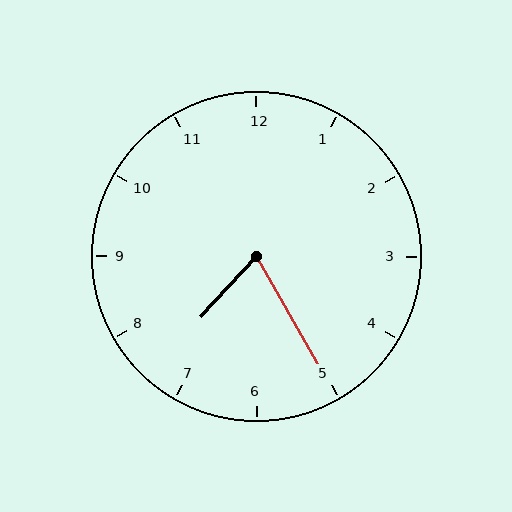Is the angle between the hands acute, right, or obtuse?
It is acute.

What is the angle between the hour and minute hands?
Approximately 72 degrees.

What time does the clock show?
7:25.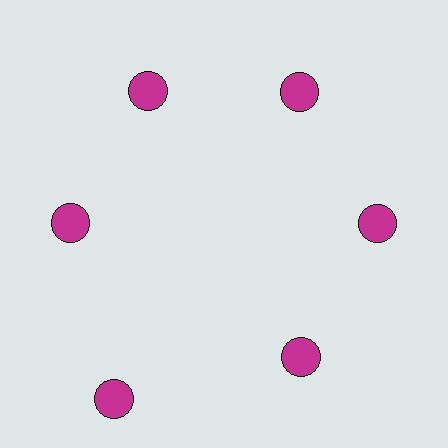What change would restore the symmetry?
The symmetry would be restored by moving it inward, back onto the ring so that all 6 circles sit at equal angles and equal distance from the center.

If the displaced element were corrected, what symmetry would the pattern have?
It would have 6-fold rotational symmetry — the pattern would map onto itself every 60 degrees.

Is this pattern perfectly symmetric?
No. The 6 magenta circles are arranged in a ring, but one element near the 7 o'clock position is pushed outward from the center, breaking the 6-fold rotational symmetry.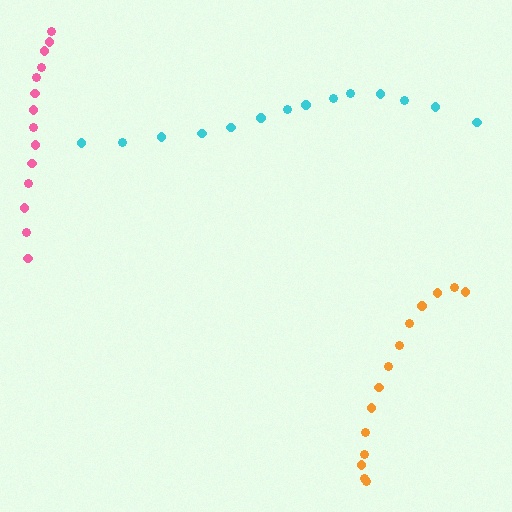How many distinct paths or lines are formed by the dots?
There are 3 distinct paths.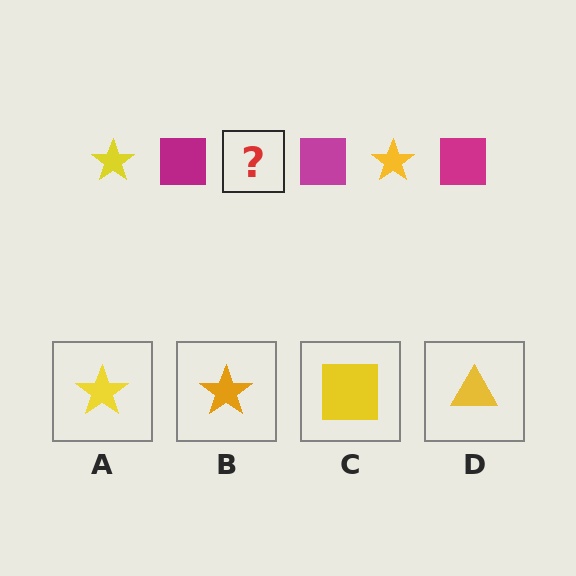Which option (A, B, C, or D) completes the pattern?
A.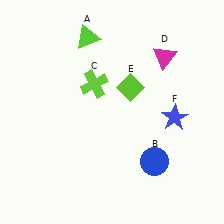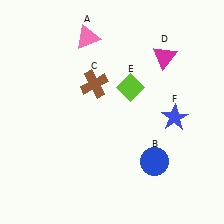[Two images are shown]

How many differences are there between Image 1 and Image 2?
There are 2 differences between the two images.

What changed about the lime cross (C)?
In Image 1, C is lime. In Image 2, it changed to brown.